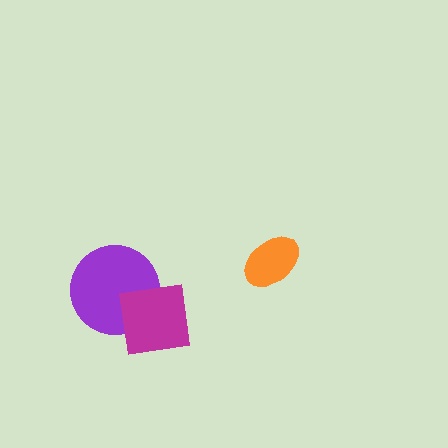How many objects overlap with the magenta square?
1 object overlaps with the magenta square.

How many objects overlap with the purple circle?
1 object overlaps with the purple circle.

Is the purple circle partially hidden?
Yes, it is partially covered by another shape.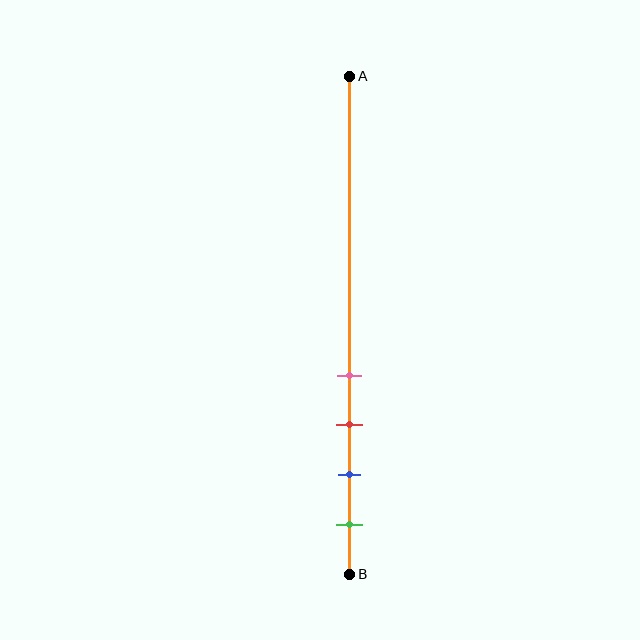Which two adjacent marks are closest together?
The pink and red marks are the closest adjacent pair.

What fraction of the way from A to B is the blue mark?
The blue mark is approximately 80% (0.8) of the way from A to B.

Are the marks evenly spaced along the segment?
Yes, the marks are approximately evenly spaced.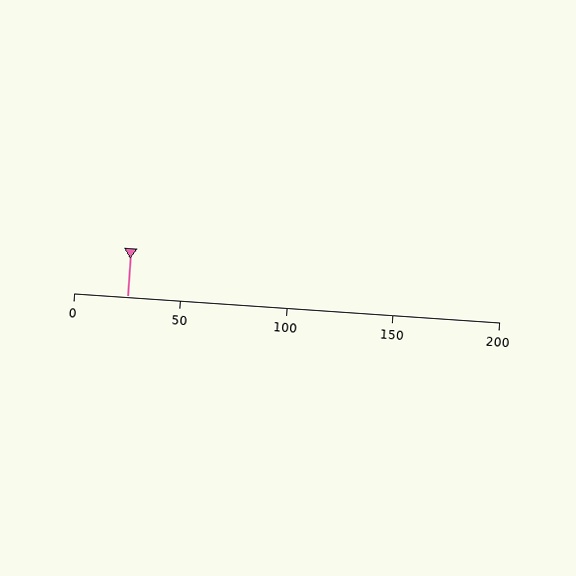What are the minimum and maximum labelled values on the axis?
The axis runs from 0 to 200.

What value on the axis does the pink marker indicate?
The marker indicates approximately 25.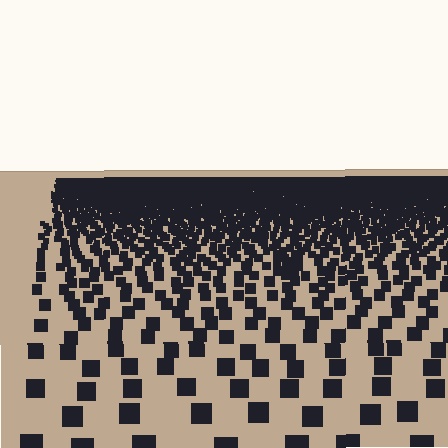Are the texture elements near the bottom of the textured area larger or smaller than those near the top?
Larger. Near the bottom, elements are closer to the viewer and appear at a bigger on-screen size.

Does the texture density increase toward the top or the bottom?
Density increases toward the top.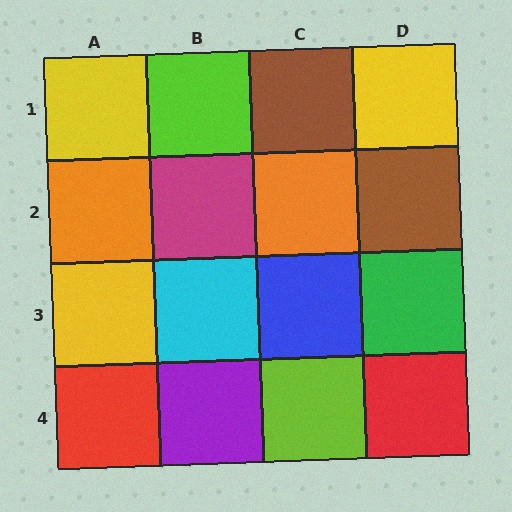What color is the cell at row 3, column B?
Cyan.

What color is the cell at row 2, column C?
Orange.